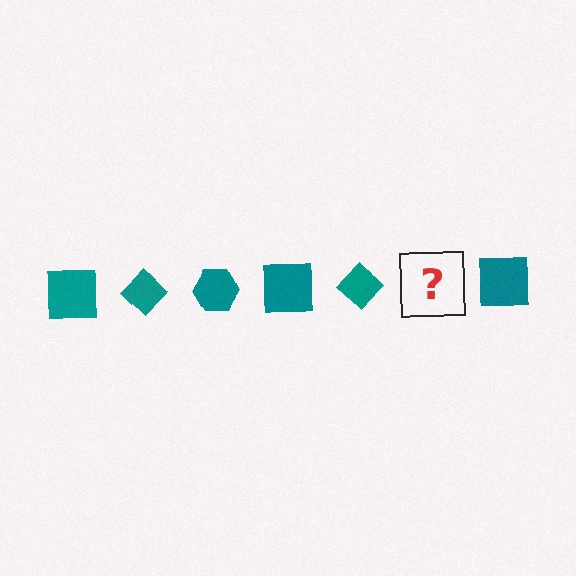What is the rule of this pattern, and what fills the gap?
The rule is that the pattern cycles through square, diamond, hexagon shapes in teal. The gap should be filled with a teal hexagon.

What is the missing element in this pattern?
The missing element is a teal hexagon.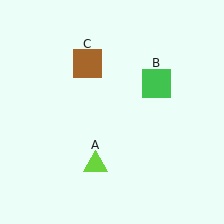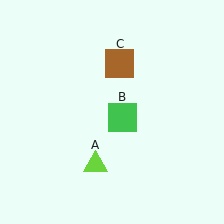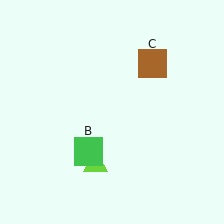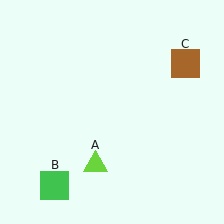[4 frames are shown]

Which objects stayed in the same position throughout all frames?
Lime triangle (object A) remained stationary.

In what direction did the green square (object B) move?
The green square (object B) moved down and to the left.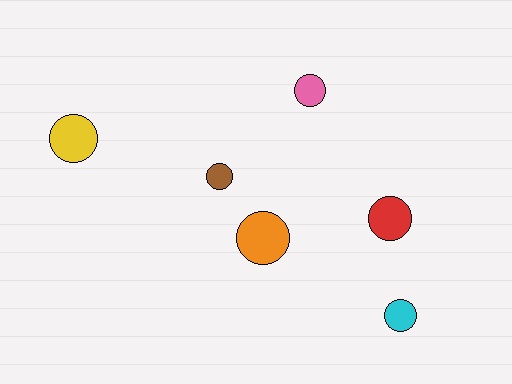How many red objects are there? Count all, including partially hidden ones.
There is 1 red object.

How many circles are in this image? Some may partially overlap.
There are 6 circles.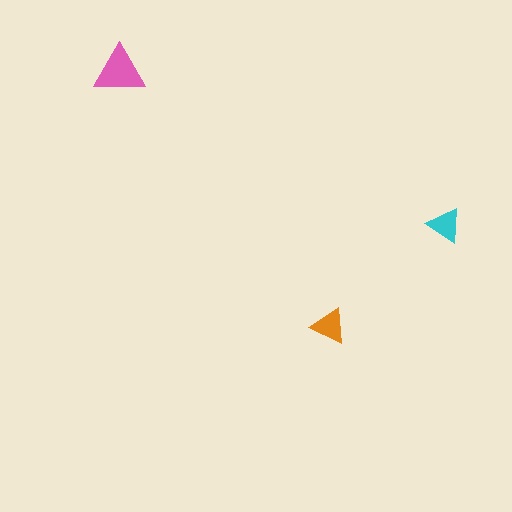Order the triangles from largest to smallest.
the pink one, the orange one, the cyan one.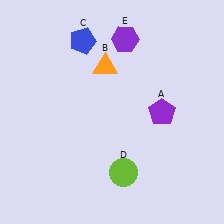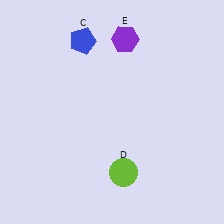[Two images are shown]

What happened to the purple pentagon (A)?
The purple pentagon (A) was removed in Image 2. It was in the bottom-right area of Image 1.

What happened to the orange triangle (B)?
The orange triangle (B) was removed in Image 2. It was in the top-left area of Image 1.